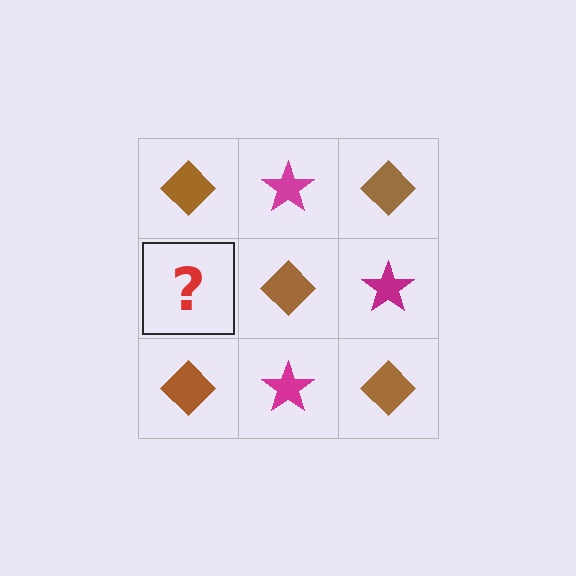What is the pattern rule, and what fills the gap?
The rule is that it alternates brown diamond and magenta star in a checkerboard pattern. The gap should be filled with a magenta star.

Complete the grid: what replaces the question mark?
The question mark should be replaced with a magenta star.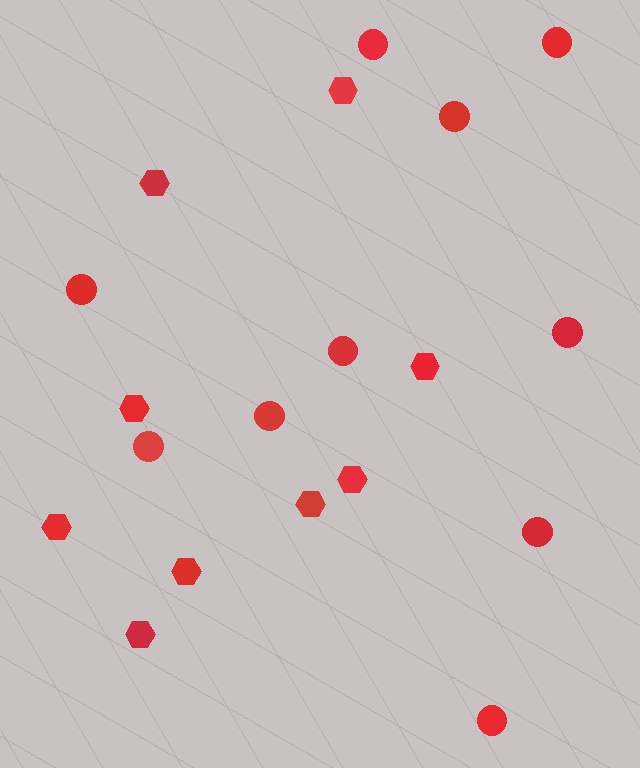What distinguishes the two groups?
There are 2 groups: one group of circles (10) and one group of hexagons (9).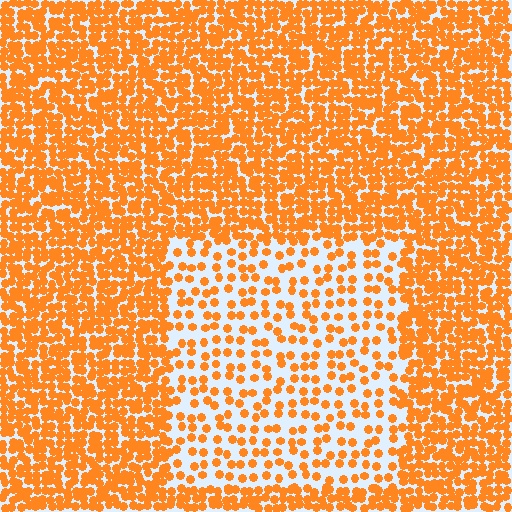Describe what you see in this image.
The image contains small orange elements arranged at two different densities. A rectangle-shaped region is visible where the elements are less densely packed than the surrounding area.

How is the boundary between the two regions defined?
The boundary is defined by a change in element density (approximately 2.4x ratio). All elements are the same color, size, and shape.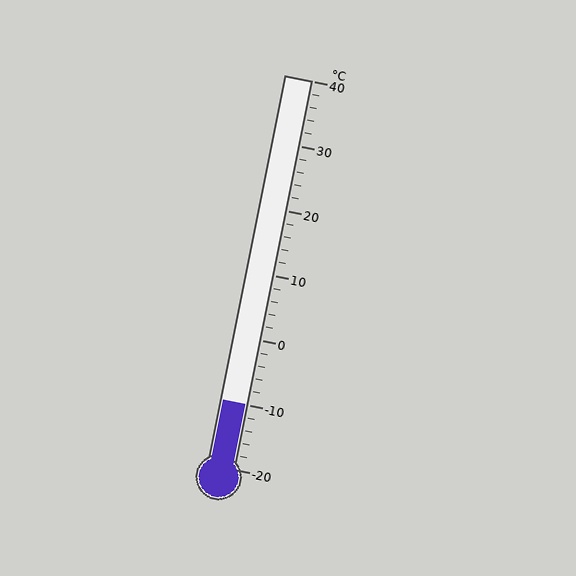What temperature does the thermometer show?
The thermometer shows approximately -10°C.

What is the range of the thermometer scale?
The thermometer scale ranges from -20°C to 40°C.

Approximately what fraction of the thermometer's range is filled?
The thermometer is filled to approximately 15% of its range.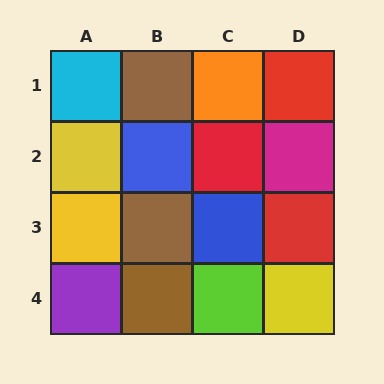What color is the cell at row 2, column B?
Blue.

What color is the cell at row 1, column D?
Red.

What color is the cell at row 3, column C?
Blue.